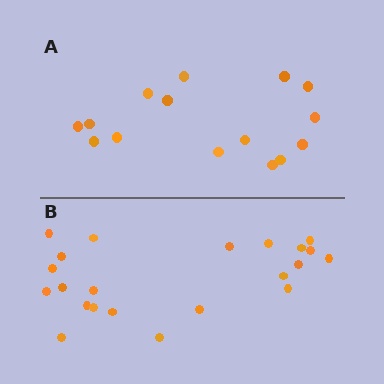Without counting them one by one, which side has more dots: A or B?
Region B (the bottom region) has more dots.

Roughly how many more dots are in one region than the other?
Region B has roughly 8 or so more dots than region A.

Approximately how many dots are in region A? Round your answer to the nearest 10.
About 20 dots. (The exact count is 15, which rounds to 20.)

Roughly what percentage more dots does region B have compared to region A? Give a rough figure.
About 45% more.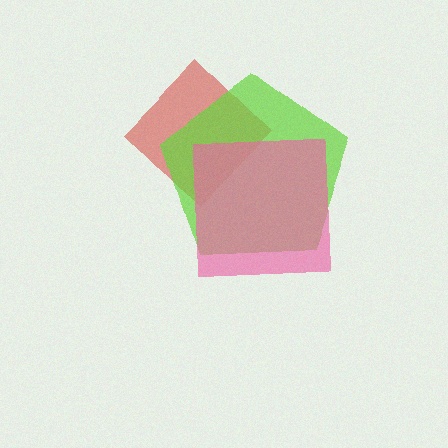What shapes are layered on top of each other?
The layered shapes are: a red diamond, a lime pentagon, a pink square.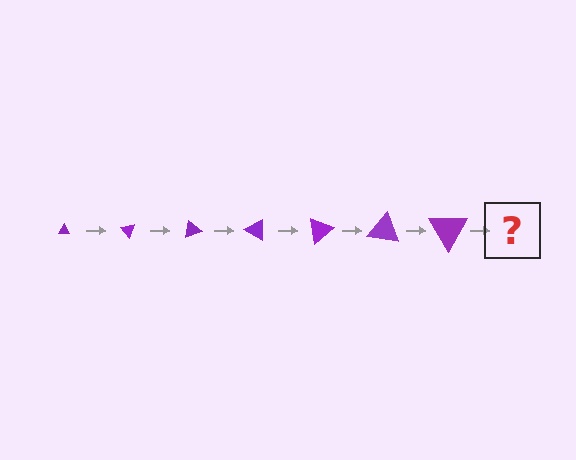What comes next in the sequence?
The next element should be a triangle, larger than the previous one and rotated 350 degrees from the start.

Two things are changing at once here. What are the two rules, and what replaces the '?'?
The two rules are that the triangle grows larger each step and it rotates 50 degrees each step. The '?' should be a triangle, larger than the previous one and rotated 350 degrees from the start.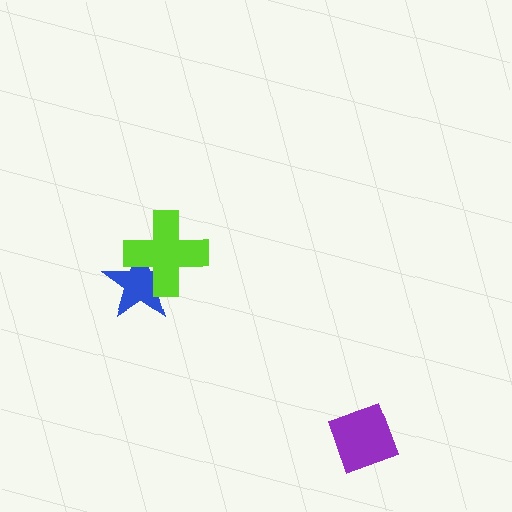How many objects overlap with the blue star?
1 object overlaps with the blue star.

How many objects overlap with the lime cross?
1 object overlaps with the lime cross.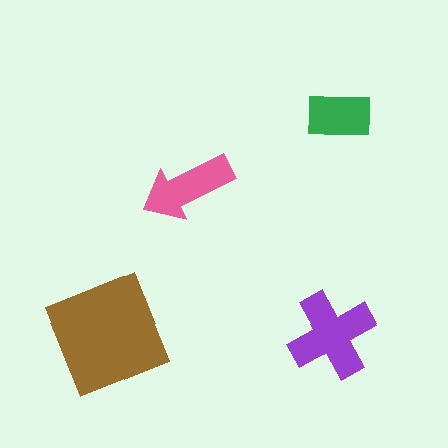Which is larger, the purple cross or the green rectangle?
The purple cross.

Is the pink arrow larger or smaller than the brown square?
Smaller.